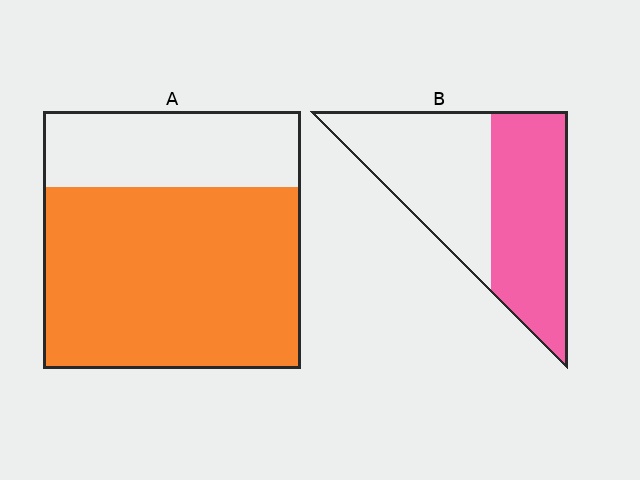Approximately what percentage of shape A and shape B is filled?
A is approximately 70% and B is approximately 50%.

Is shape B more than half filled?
Roughly half.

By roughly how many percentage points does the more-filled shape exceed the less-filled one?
By roughly 20 percentage points (A over B).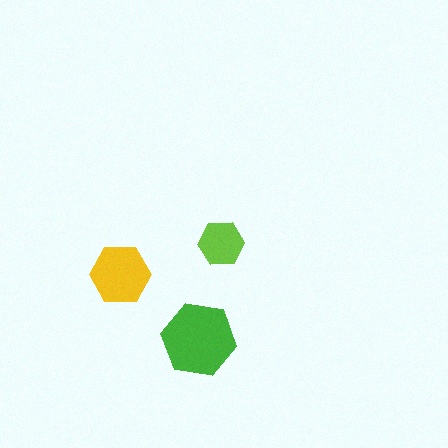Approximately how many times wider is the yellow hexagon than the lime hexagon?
About 1.5 times wider.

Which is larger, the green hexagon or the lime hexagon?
The green one.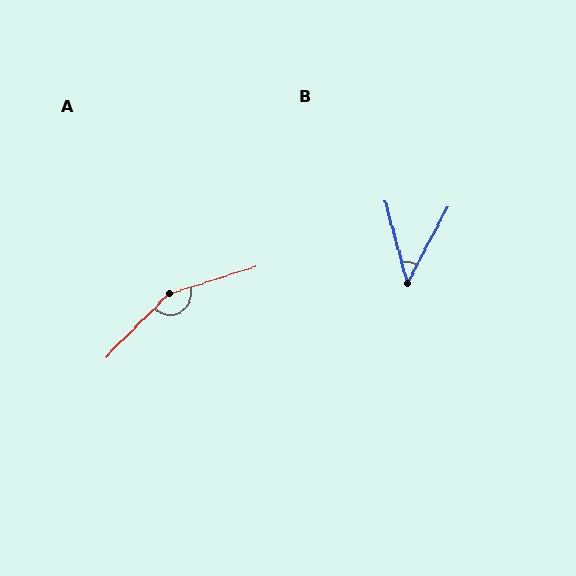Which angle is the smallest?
B, at approximately 43 degrees.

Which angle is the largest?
A, at approximately 152 degrees.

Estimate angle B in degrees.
Approximately 43 degrees.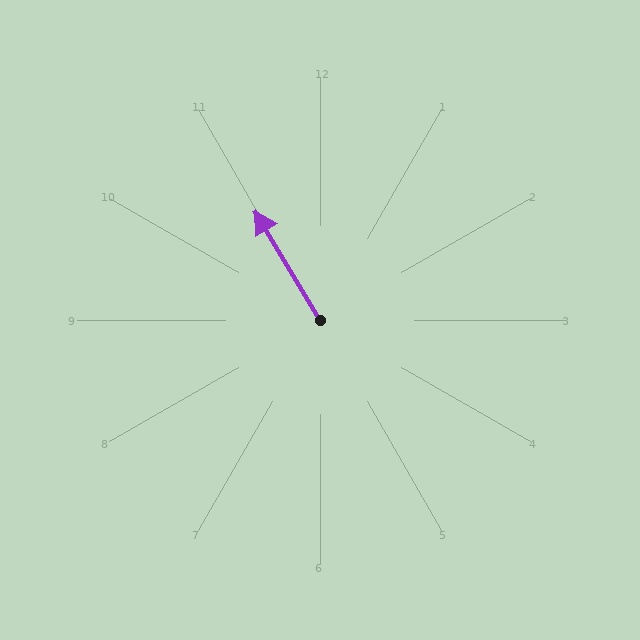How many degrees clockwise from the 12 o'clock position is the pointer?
Approximately 329 degrees.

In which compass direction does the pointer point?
Northwest.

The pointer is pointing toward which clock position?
Roughly 11 o'clock.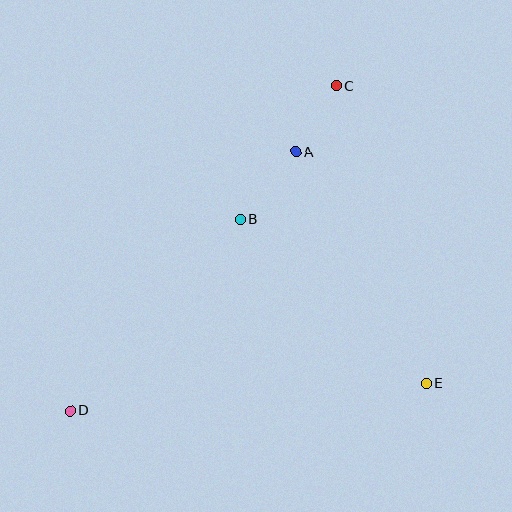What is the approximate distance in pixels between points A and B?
The distance between A and B is approximately 87 pixels.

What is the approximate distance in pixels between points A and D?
The distance between A and D is approximately 343 pixels.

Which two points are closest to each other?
Points A and C are closest to each other.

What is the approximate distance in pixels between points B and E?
The distance between B and E is approximately 248 pixels.